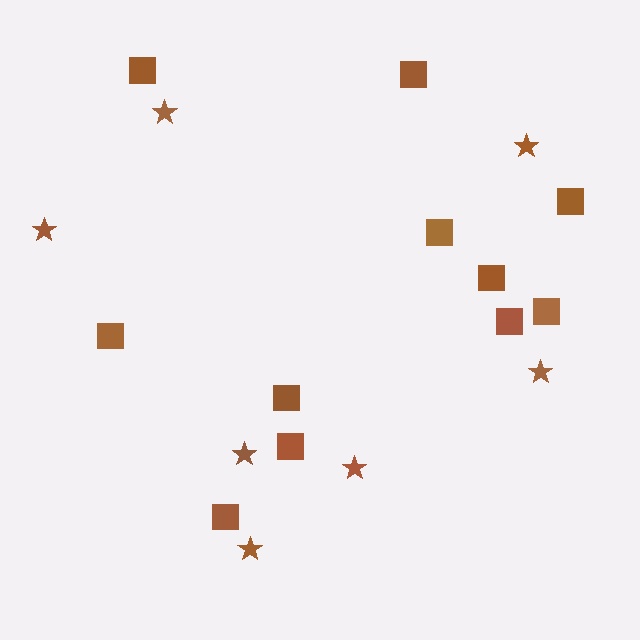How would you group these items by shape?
There are 2 groups: one group of stars (7) and one group of squares (11).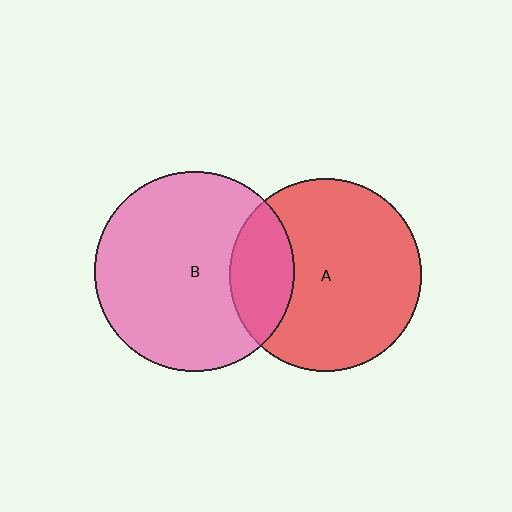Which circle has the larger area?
Circle B (pink).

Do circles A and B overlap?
Yes.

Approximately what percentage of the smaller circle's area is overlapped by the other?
Approximately 25%.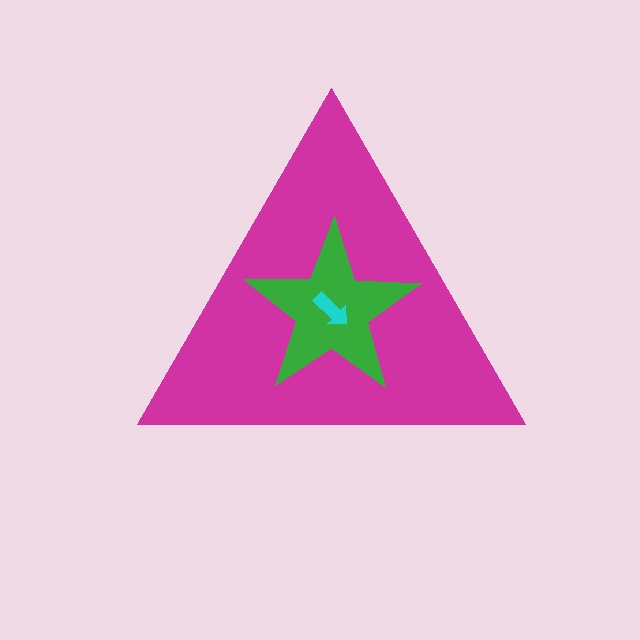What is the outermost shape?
The magenta triangle.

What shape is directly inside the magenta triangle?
The green star.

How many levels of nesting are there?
3.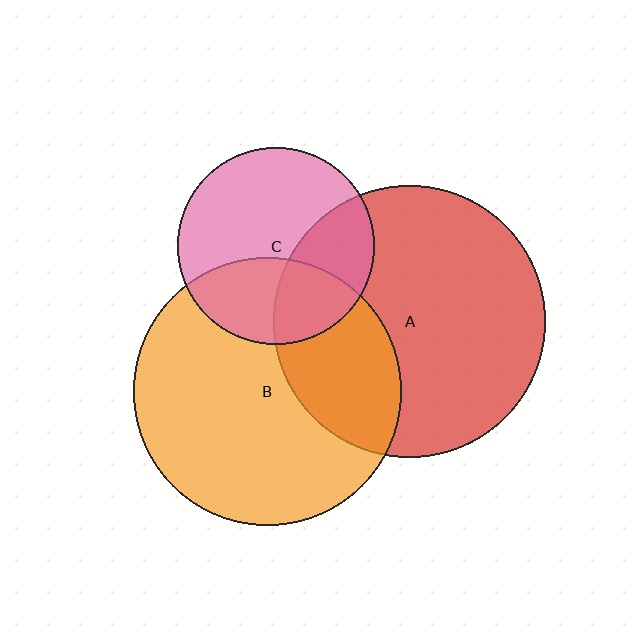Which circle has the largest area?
Circle A (red).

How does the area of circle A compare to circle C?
Approximately 1.9 times.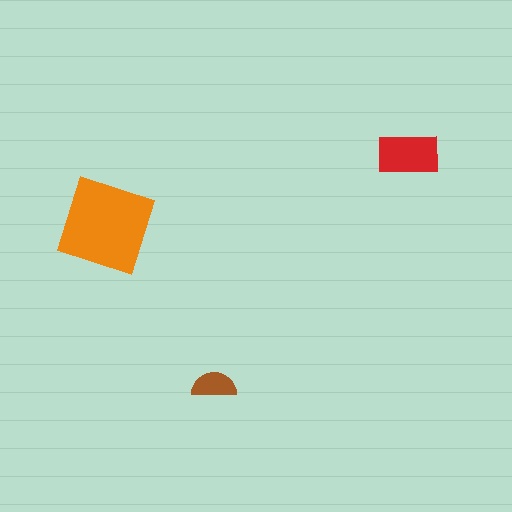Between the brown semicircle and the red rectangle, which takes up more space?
The red rectangle.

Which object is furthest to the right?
The red rectangle is rightmost.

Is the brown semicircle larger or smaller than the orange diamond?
Smaller.